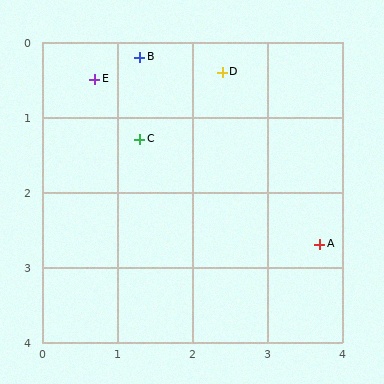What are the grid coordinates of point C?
Point C is at approximately (1.3, 1.3).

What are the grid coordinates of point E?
Point E is at approximately (0.7, 0.5).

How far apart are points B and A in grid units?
Points B and A are about 3.5 grid units apart.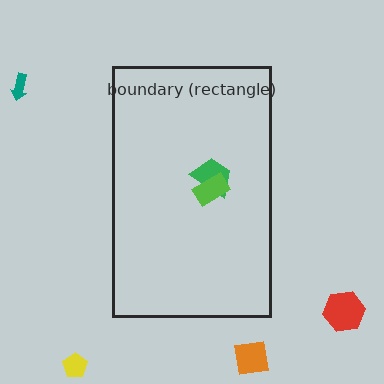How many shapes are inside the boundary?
2 inside, 4 outside.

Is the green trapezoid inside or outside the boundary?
Inside.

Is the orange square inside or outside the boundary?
Outside.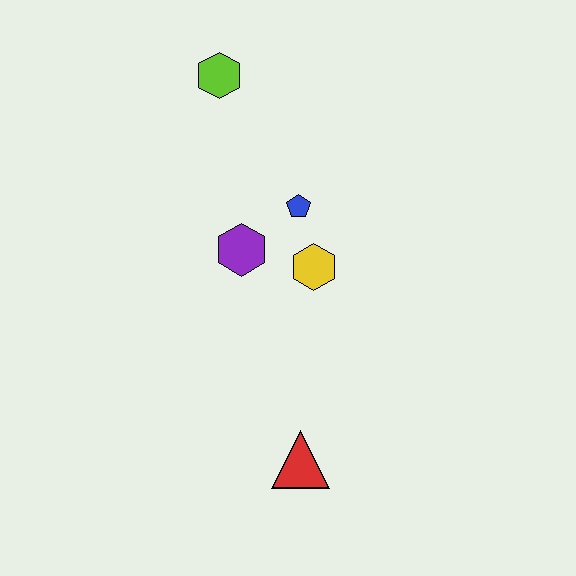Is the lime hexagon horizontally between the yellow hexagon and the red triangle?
No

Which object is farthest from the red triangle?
The lime hexagon is farthest from the red triangle.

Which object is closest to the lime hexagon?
The blue pentagon is closest to the lime hexagon.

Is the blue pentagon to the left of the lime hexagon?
No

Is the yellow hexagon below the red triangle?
No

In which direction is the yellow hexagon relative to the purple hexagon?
The yellow hexagon is to the right of the purple hexagon.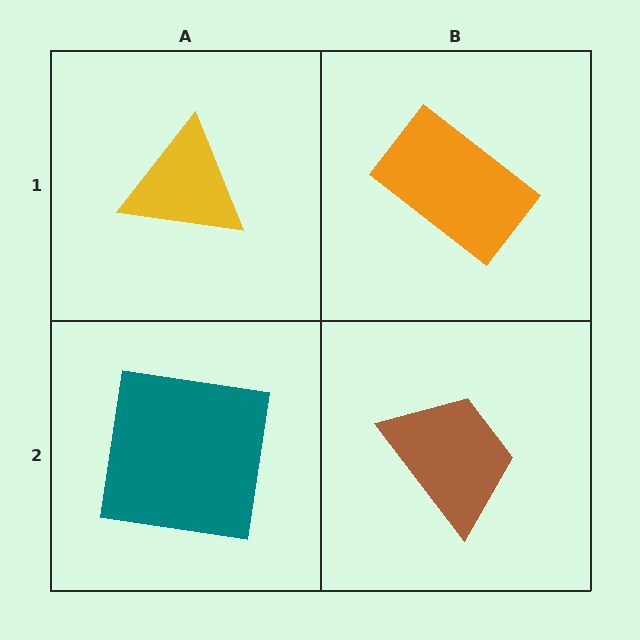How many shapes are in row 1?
2 shapes.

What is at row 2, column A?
A teal square.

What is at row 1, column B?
An orange rectangle.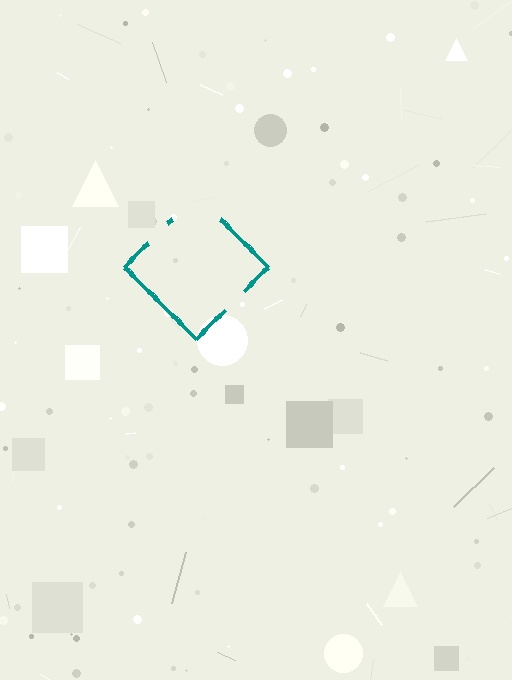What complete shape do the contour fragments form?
The contour fragments form a diamond.